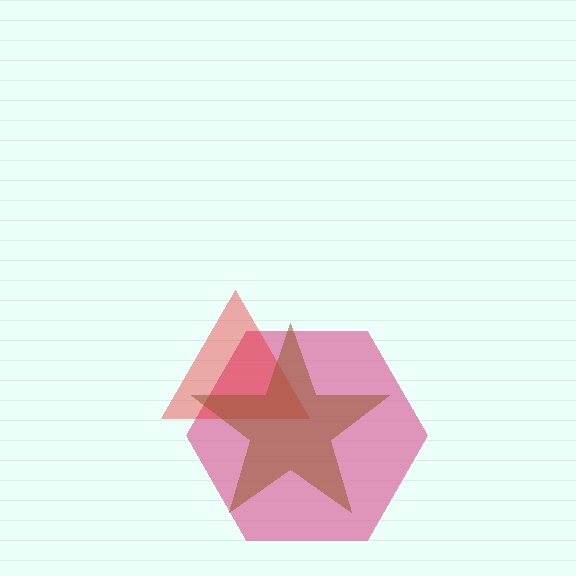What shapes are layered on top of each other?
The layered shapes are: a pink hexagon, a red triangle, a brown star.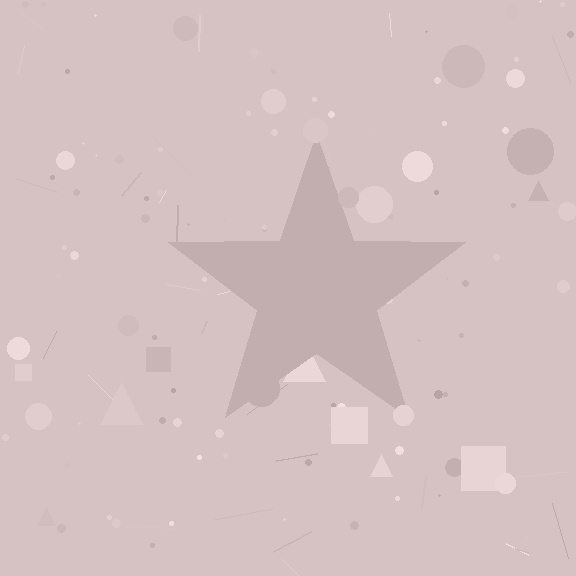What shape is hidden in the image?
A star is hidden in the image.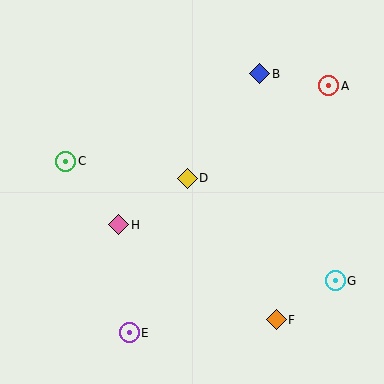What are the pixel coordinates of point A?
Point A is at (329, 86).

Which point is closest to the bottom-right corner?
Point G is closest to the bottom-right corner.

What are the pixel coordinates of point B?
Point B is at (260, 74).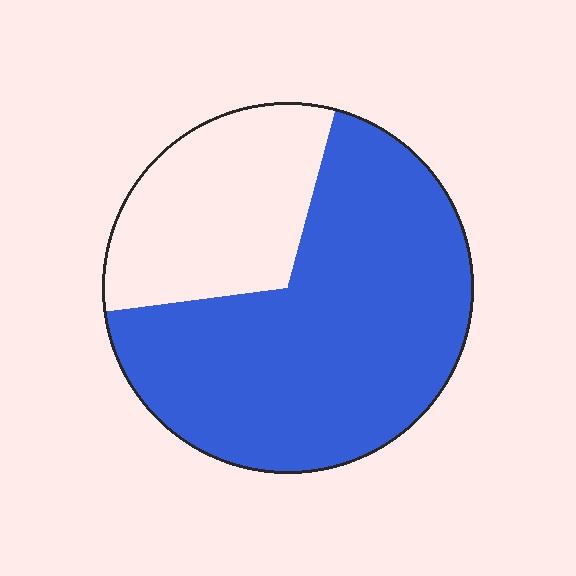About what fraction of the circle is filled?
About two thirds (2/3).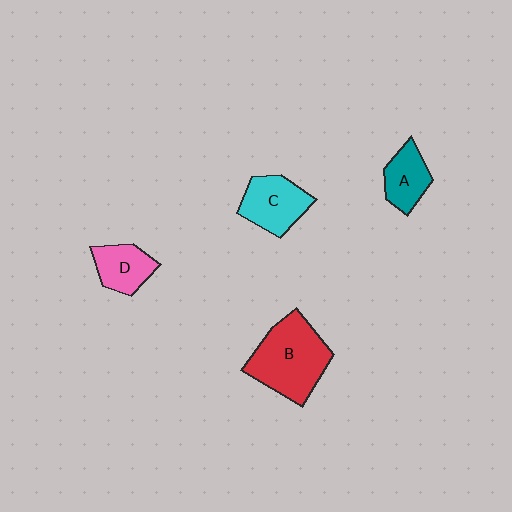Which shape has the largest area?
Shape B (red).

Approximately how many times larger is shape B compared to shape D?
Approximately 2.0 times.